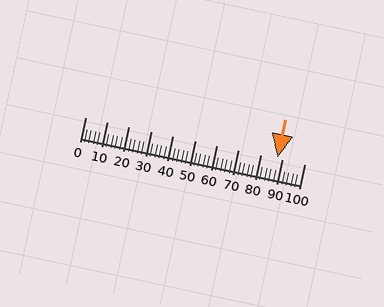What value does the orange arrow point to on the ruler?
The orange arrow points to approximately 88.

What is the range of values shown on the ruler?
The ruler shows values from 0 to 100.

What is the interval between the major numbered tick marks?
The major tick marks are spaced 10 units apart.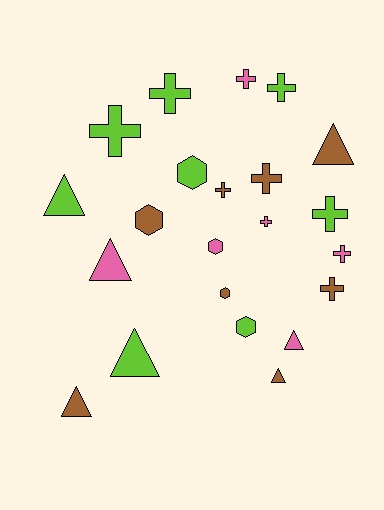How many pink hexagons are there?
There is 1 pink hexagon.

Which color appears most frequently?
Brown, with 8 objects.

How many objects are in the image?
There are 22 objects.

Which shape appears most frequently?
Cross, with 10 objects.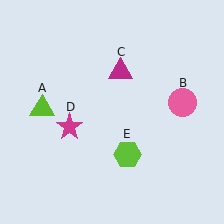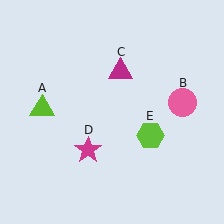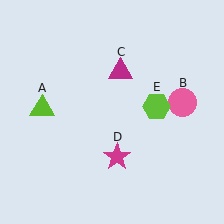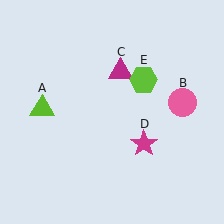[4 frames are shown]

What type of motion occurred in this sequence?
The magenta star (object D), lime hexagon (object E) rotated counterclockwise around the center of the scene.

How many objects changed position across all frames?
2 objects changed position: magenta star (object D), lime hexagon (object E).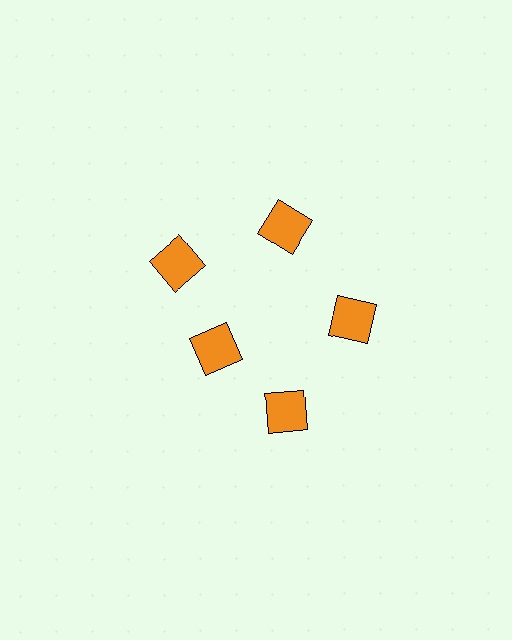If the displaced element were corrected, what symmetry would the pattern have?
It would have 5-fold rotational symmetry — the pattern would map onto itself every 72 degrees.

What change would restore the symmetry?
The symmetry would be restored by moving it outward, back onto the ring so that all 5 squares sit at equal angles and equal distance from the center.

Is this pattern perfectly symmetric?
No. The 5 orange squares are arranged in a ring, but one element near the 8 o'clock position is pulled inward toward the center, breaking the 5-fold rotational symmetry.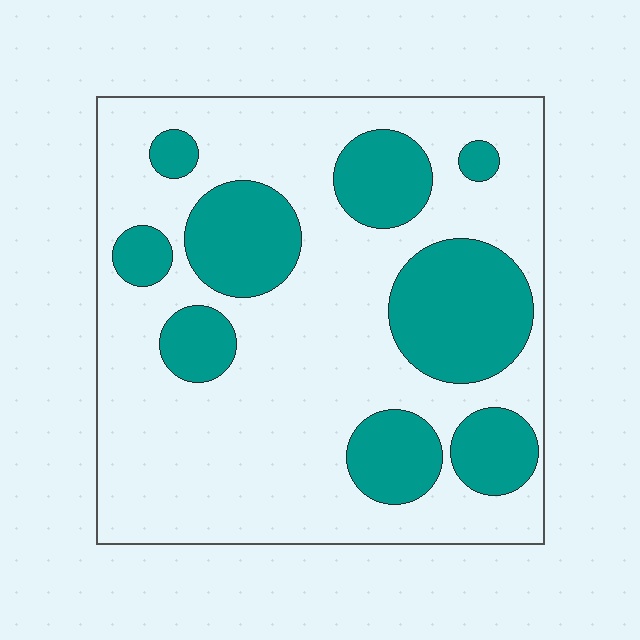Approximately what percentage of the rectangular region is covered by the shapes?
Approximately 30%.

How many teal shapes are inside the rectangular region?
9.